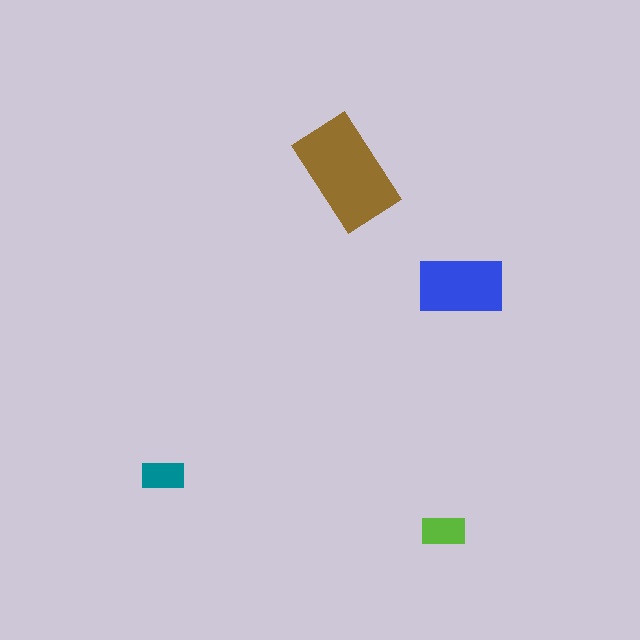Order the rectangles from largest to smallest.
the brown one, the blue one, the lime one, the teal one.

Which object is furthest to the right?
The blue rectangle is rightmost.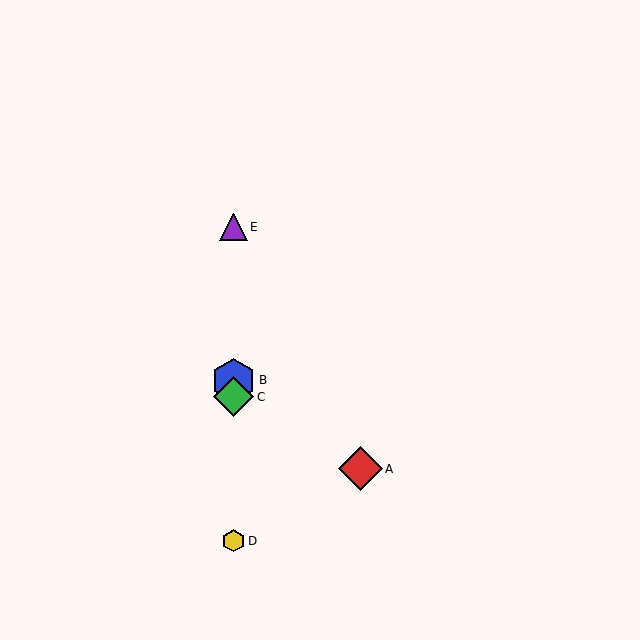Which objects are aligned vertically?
Objects B, C, D, E are aligned vertically.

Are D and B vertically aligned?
Yes, both are at x≈234.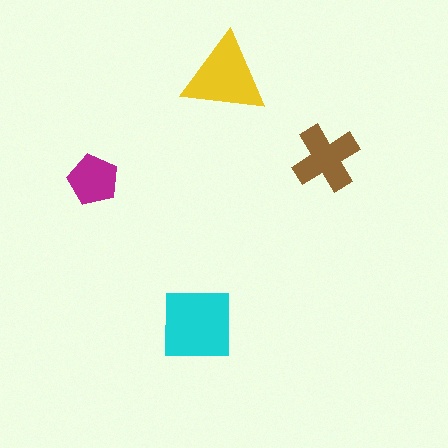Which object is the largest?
The cyan square.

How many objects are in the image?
There are 4 objects in the image.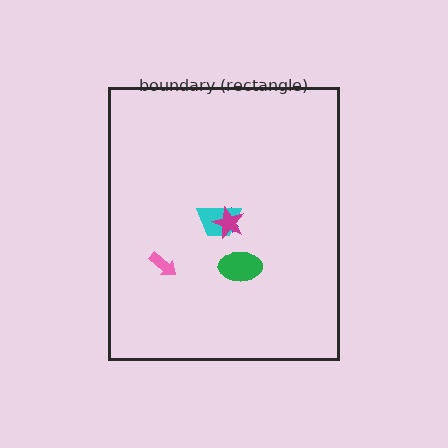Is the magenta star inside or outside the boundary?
Inside.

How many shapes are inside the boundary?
5 inside, 0 outside.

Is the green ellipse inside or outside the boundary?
Inside.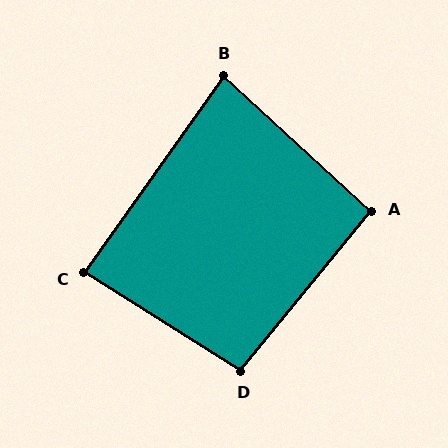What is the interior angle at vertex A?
Approximately 93 degrees (approximately right).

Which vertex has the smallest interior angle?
B, at approximately 83 degrees.